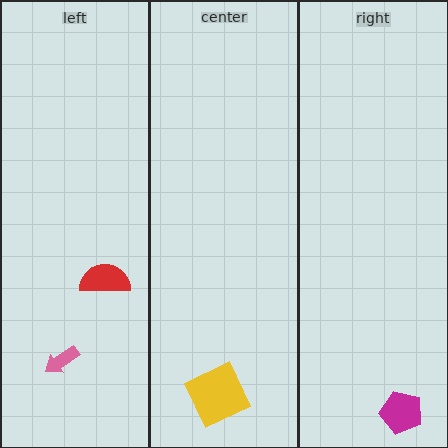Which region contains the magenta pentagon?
The right region.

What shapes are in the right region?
The magenta pentagon.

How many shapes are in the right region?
1.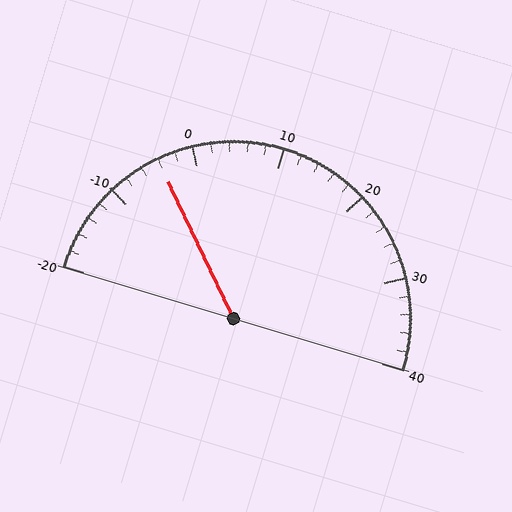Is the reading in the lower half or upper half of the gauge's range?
The reading is in the lower half of the range (-20 to 40).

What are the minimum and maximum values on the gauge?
The gauge ranges from -20 to 40.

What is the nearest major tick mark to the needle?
The nearest major tick mark is 0.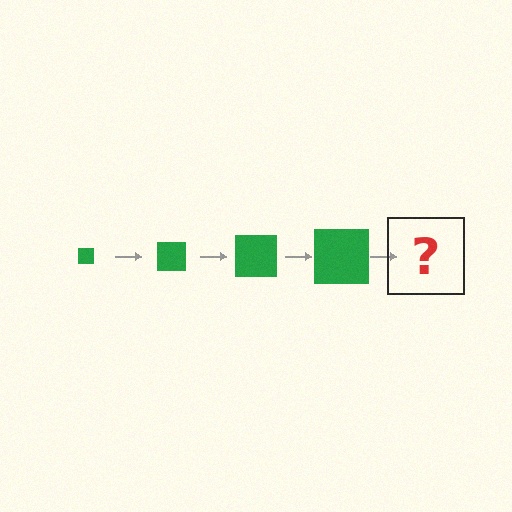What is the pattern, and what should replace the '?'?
The pattern is that the square gets progressively larger each step. The '?' should be a green square, larger than the previous one.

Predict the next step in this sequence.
The next step is a green square, larger than the previous one.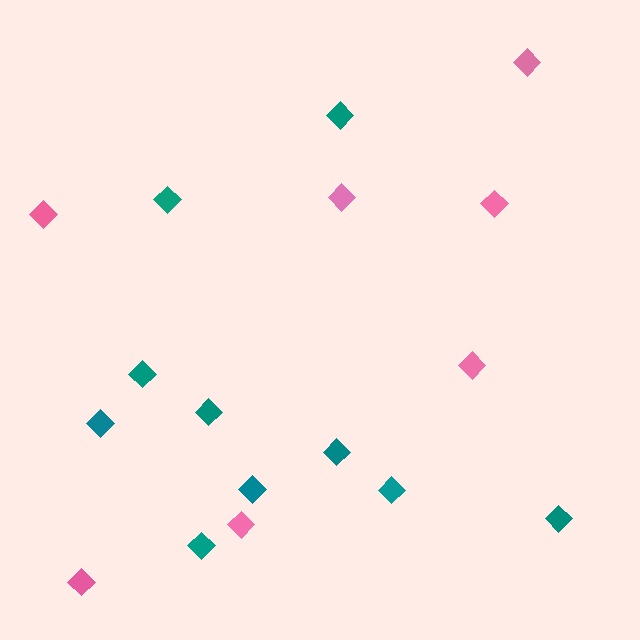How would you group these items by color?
There are 2 groups: one group of pink diamonds (7) and one group of teal diamonds (10).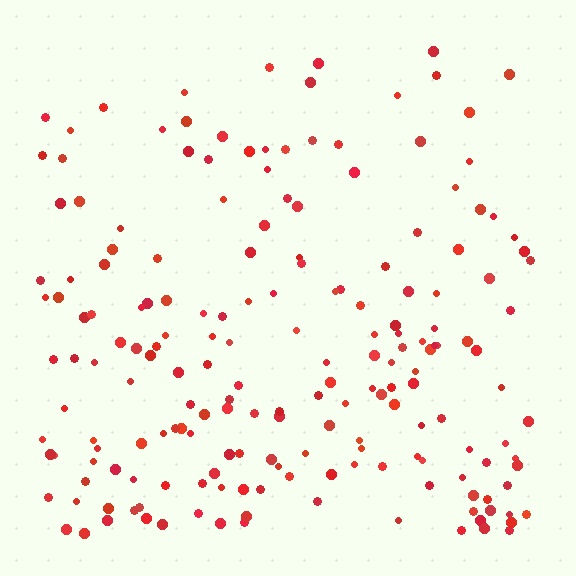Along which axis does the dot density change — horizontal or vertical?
Vertical.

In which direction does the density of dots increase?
From top to bottom, with the bottom side densest.